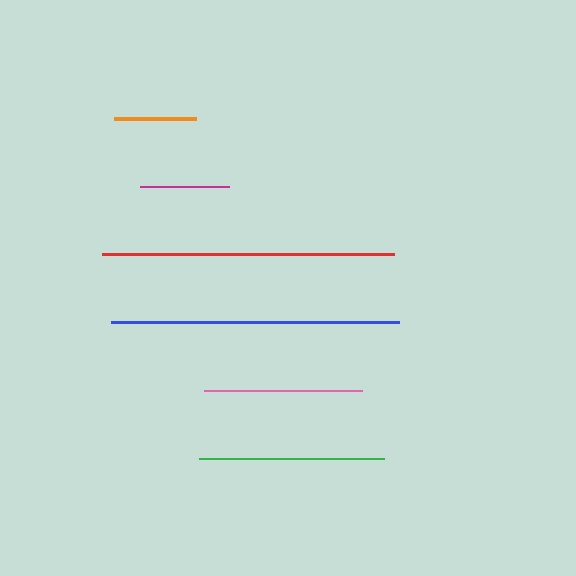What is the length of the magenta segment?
The magenta segment is approximately 89 pixels long.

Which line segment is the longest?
The red line is the longest at approximately 291 pixels.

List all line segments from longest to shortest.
From longest to shortest: red, blue, green, pink, magenta, orange.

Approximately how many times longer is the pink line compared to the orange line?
The pink line is approximately 1.9 times the length of the orange line.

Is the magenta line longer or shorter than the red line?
The red line is longer than the magenta line.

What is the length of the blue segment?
The blue segment is approximately 288 pixels long.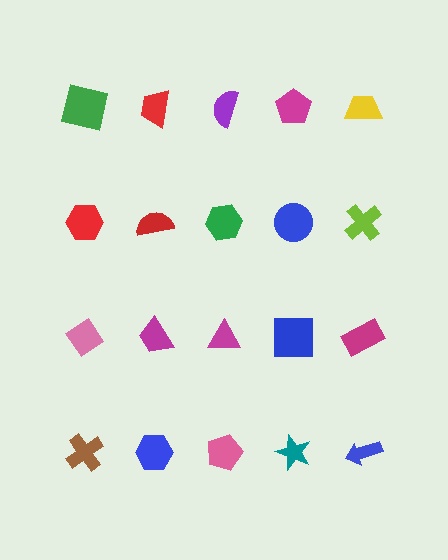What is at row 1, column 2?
A red trapezoid.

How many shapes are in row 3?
5 shapes.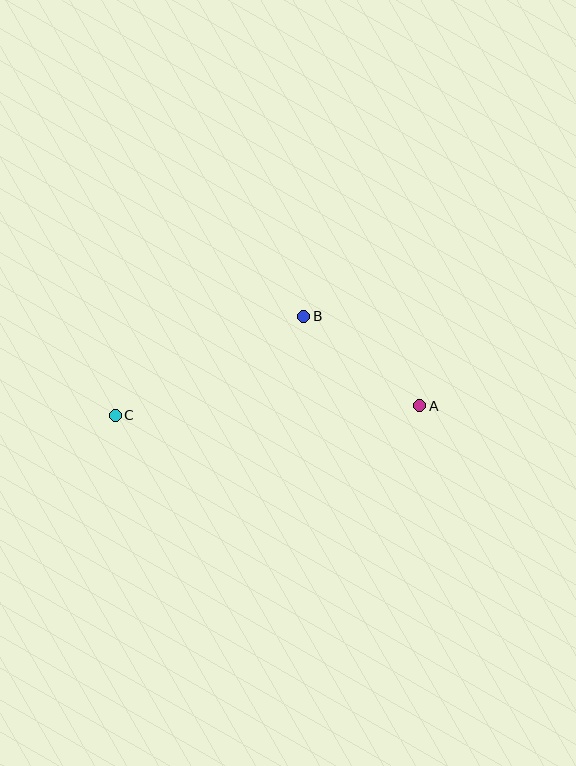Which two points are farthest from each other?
Points A and C are farthest from each other.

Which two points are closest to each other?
Points A and B are closest to each other.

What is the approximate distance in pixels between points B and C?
The distance between B and C is approximately 213 pixels.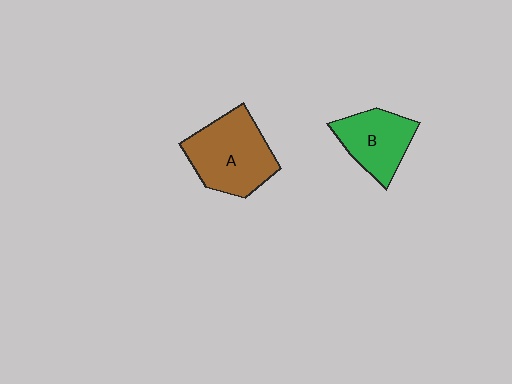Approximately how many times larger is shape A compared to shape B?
Approximately 1.4 times.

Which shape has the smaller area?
Shape B (green).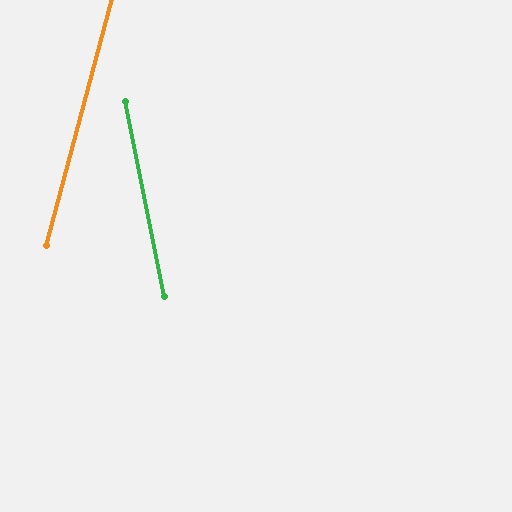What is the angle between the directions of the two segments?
Approximately 26 degrees.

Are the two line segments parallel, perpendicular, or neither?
Neither parallel nor perpendicular — they differ by about 26°.